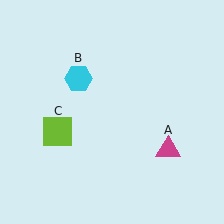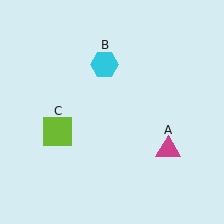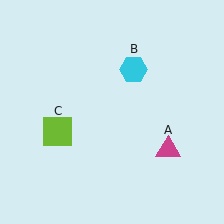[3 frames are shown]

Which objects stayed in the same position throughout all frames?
Magenta triangle (object A) and lime square (object C) remained stationary.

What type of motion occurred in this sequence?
The cyan hexagon (object B) rotated clockwise around the center of the scene.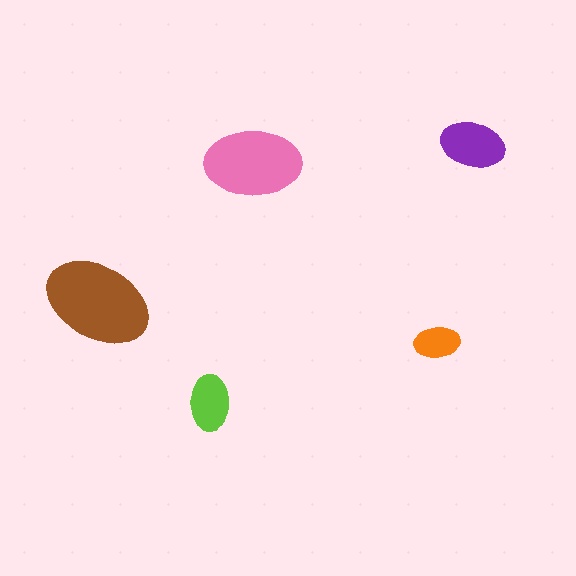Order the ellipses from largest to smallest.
the brown one, the pink one, the purple one, the lime one, the orange one.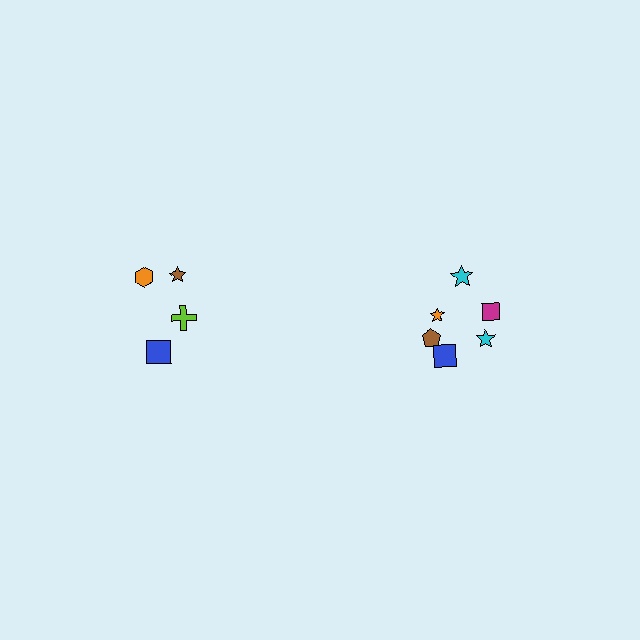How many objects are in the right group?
There are 6 objects.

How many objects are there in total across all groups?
There are 10 objects.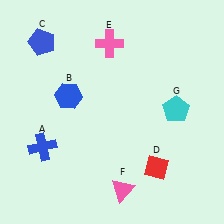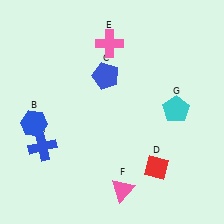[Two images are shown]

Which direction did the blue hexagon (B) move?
The blue hexagon (B) moved left.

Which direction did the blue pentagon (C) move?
The blue pentagon (C) moved right.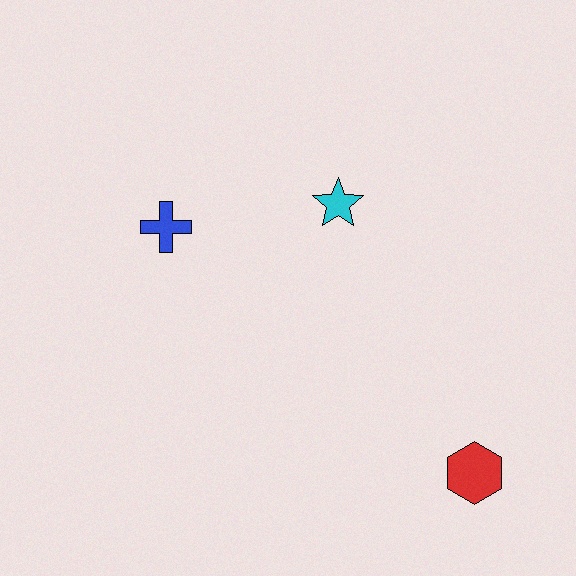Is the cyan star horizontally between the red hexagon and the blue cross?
Yes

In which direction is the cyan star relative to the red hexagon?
The cyan star is above the red hexagon.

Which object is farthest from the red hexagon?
The blue cross is farthest from the red hexagon.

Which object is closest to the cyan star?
The blue cross is closest to the cyan star.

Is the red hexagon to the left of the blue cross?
No